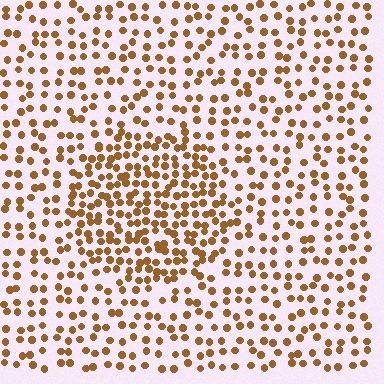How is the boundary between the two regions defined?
The boundary is defined by a change in element density (approximately 1.8x ratio). All elements are the same color, size, and shape.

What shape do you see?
I see a circle.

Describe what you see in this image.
The image contains small brown elements arranged at two different densities. A circle-shaped region is visible where the elements are more densely packed than the surrounding area.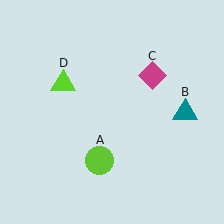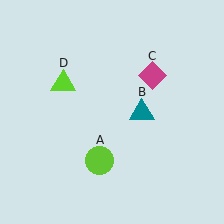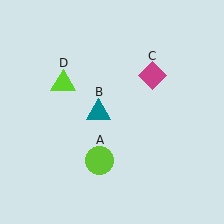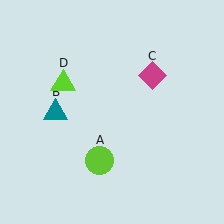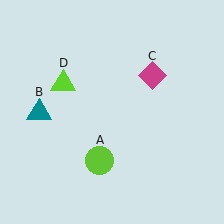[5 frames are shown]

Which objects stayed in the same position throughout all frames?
Lime circle (object A) and magenta diamond (object C) and lime triangle (object D) remained stationary.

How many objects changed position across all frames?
1 object changed position: teal triangle (object B).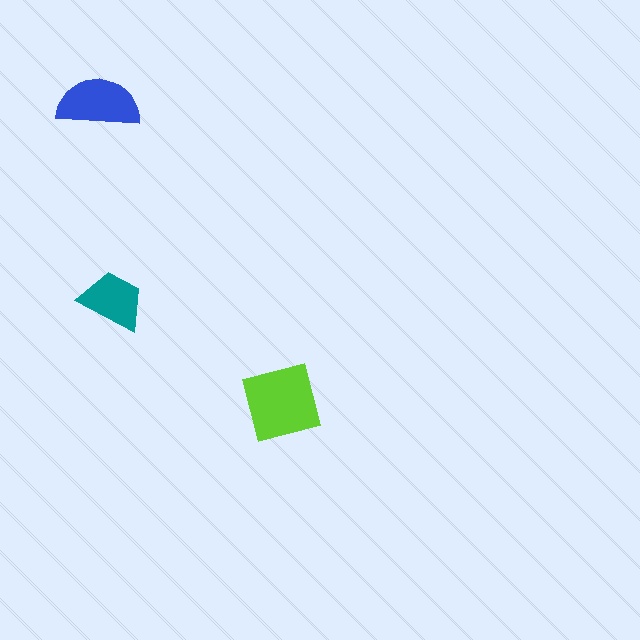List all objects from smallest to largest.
The teal trapezoid, the blue semicircle, the lime square.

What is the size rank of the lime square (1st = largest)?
1st.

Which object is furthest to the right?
The lime square is rightmost.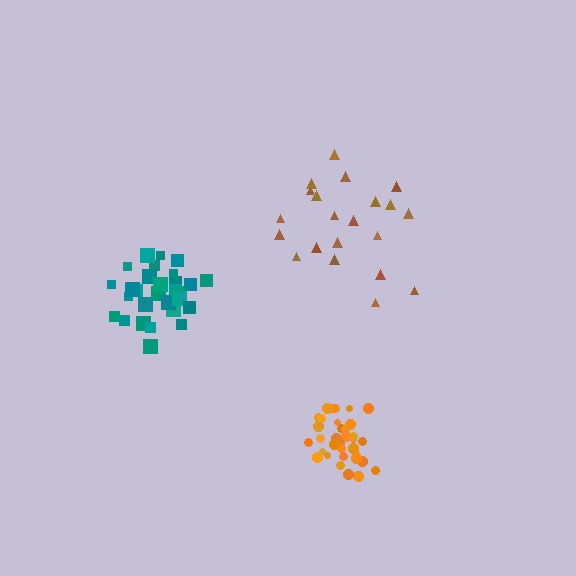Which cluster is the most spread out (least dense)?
Brown.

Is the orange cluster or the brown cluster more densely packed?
Orange.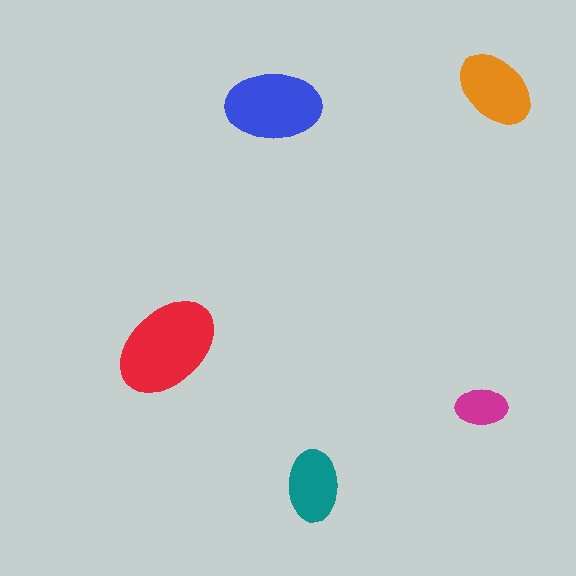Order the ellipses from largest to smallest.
the red one, the blue one, the orange one, the teal one, the magenta one.